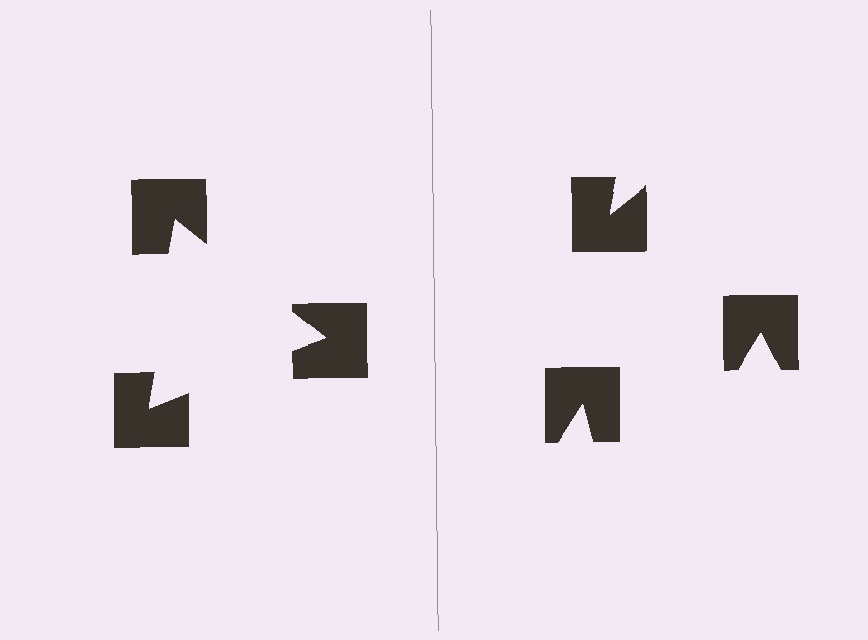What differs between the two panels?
The notched squares are positioned identically on both sides; only the wedge orientations differ. On the left they align to a triangle; on the right they are misaligned.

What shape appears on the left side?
An illusory triangle.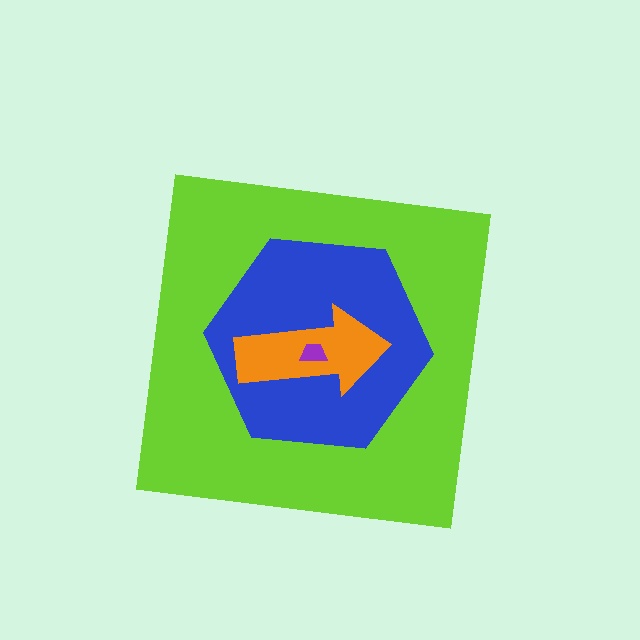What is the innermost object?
The purple trapezoid.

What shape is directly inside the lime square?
The blue hexagon.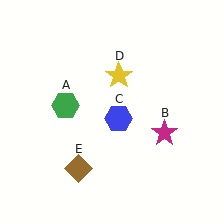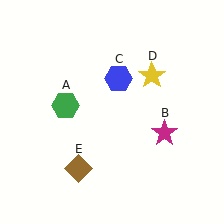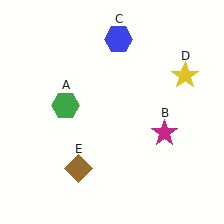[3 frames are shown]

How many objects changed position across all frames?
2 objects changed position: blue hexagon (object C), yellow star (object D).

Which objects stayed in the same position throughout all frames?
Green hexagon (object A) and magenta star (object B) and brown diamond (object E) remained stationary.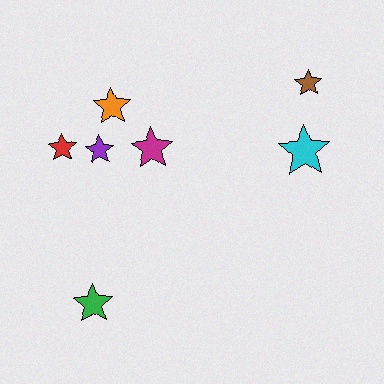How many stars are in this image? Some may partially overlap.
There are 7 stars.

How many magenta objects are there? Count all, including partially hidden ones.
There is 1 magenta object.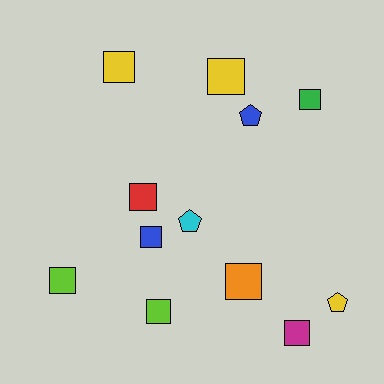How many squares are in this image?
There are 9 squares.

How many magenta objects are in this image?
There is 1 magenta object.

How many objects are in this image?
There are 12 objects.